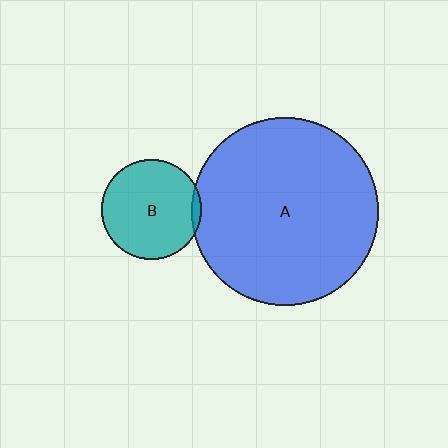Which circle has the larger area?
Circle A (blue).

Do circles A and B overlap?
Yes.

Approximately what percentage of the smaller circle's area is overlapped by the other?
Approximately 5%.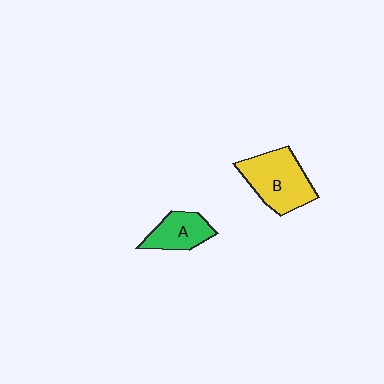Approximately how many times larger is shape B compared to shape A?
Approximately 1.6 times.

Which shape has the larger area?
Shape B (yellow).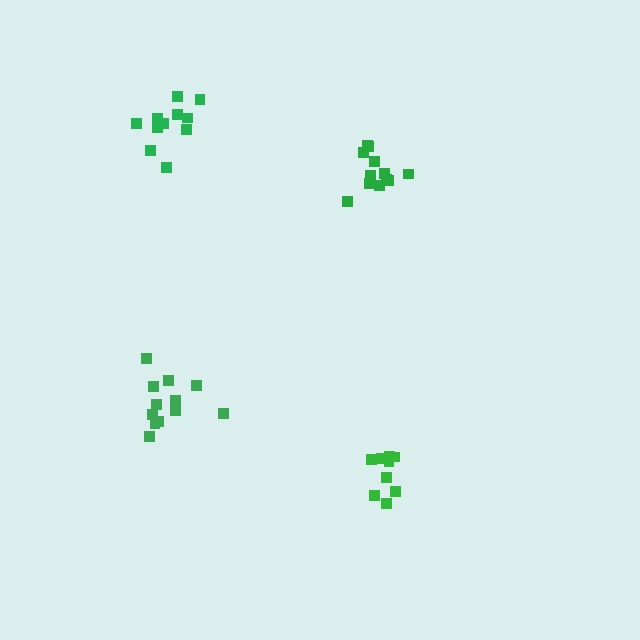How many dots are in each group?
Group 1: 11 dots, Group 2: 10 dots, Group 3: 12 dots, Group 4: 13 dots (46 total).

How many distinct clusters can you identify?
There are 4 distinct clusters.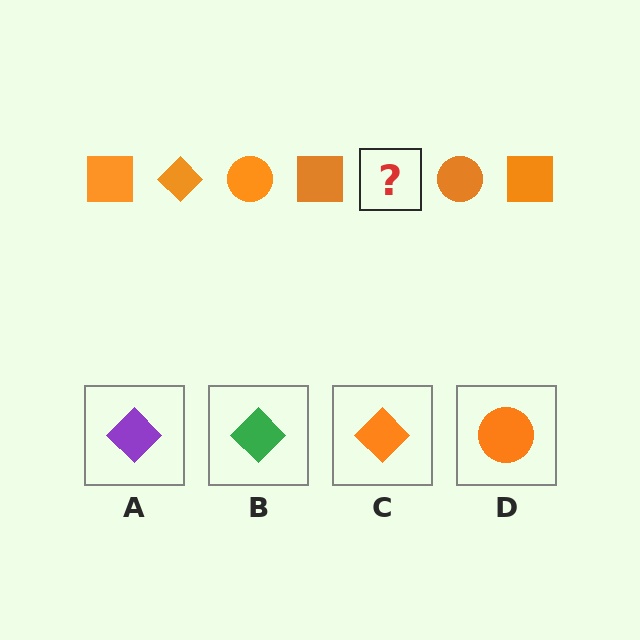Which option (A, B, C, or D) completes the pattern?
C.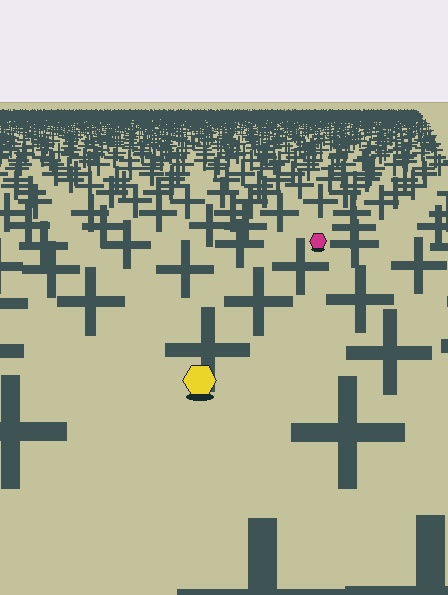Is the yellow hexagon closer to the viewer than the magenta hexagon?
Yes. The yellow hexagon is closer — you can tell from the texture gradient: the ground texture is coarser near it.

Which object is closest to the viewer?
The yellow hexagon is closest. The texture marks near it are larger and more spread out.